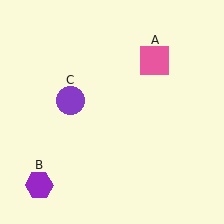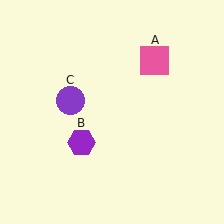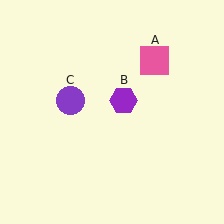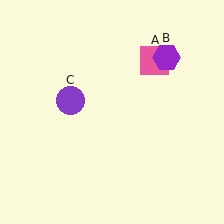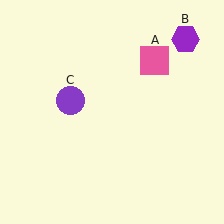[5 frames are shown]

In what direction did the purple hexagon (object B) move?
The purple hexagon (object B) moved up and to the right.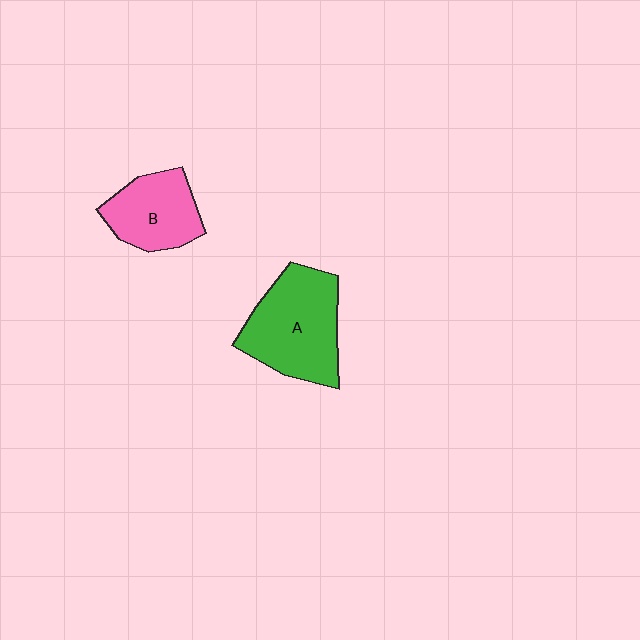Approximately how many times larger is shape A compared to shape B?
Approximately 1.5 times.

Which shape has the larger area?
Shape A (green).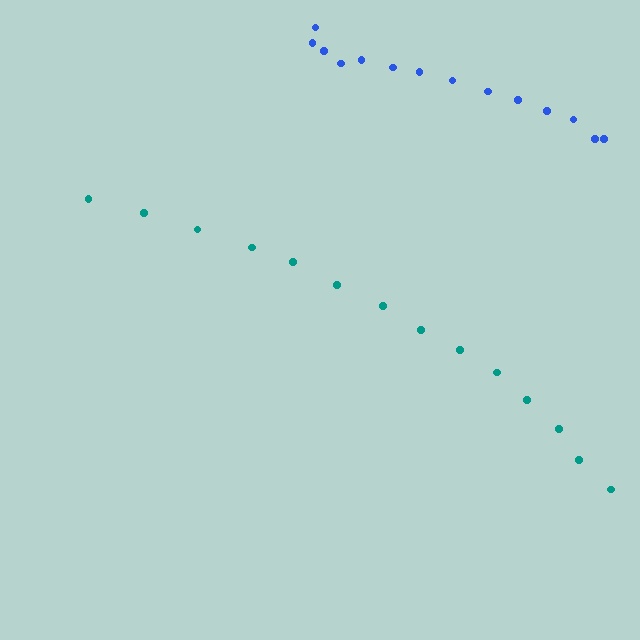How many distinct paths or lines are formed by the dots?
There are 2 distinct paths.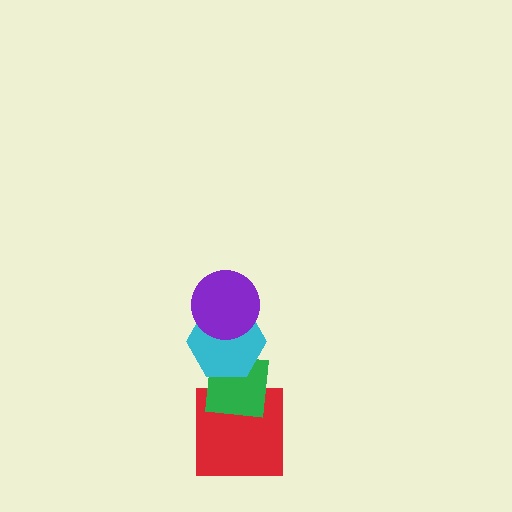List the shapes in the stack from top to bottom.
From top to bottom: the purple circle, the cyan hexagon, the green square, the red square.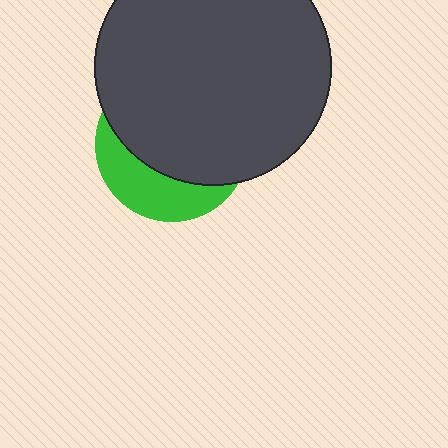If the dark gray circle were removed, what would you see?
You would see the complete green circle.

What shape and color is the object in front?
The object in front is a dark gray circle.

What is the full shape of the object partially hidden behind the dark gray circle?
The partially hidden object is a green circle.